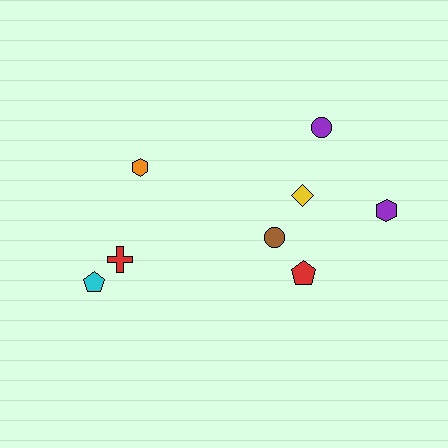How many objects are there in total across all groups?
There are 8 objects.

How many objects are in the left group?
There are 3 objects.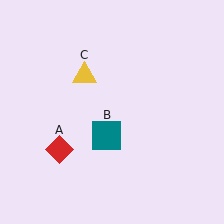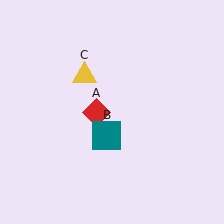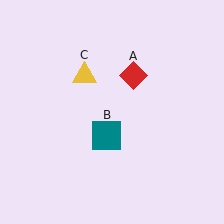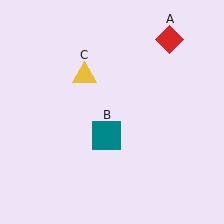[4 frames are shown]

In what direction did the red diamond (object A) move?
The red diamond (object A) moved up and to the right.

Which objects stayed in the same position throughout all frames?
Teal square (object B) and yellow triangle (object C) remained stationary.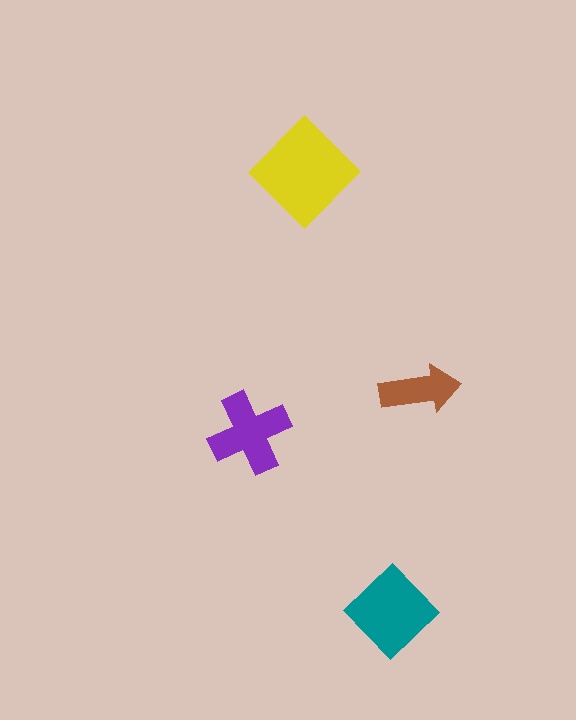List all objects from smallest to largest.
The brown arrow, the purple cross, the teal diamond, the yellow diamond.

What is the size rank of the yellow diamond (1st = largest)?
1st.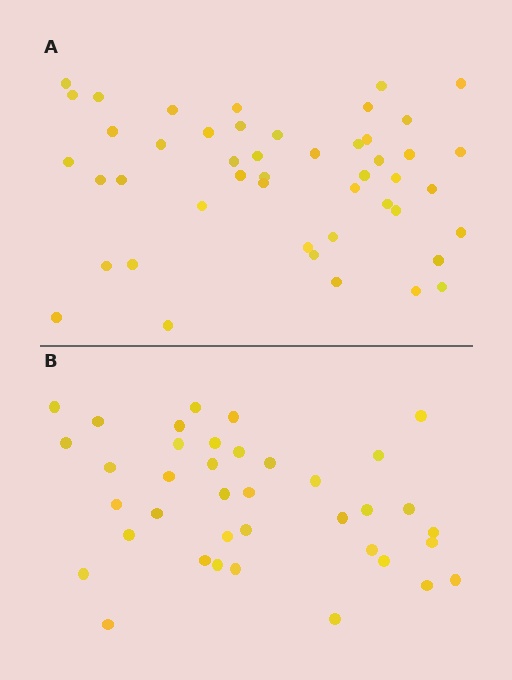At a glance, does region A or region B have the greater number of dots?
Region A (the top region) has more dots.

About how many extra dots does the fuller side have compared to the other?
Region A has roughly 8 or so more dots than region B.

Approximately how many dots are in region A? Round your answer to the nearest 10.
About 50 dots. (The exact count is 47, which rounds to 50.)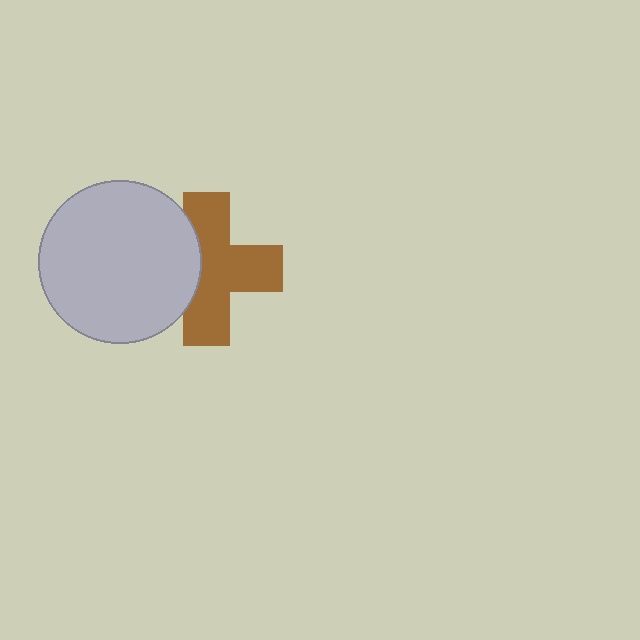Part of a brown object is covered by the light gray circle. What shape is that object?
It is a cross.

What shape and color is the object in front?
The object in front is a light gray circle.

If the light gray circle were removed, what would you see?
You would see the complete brown cross.